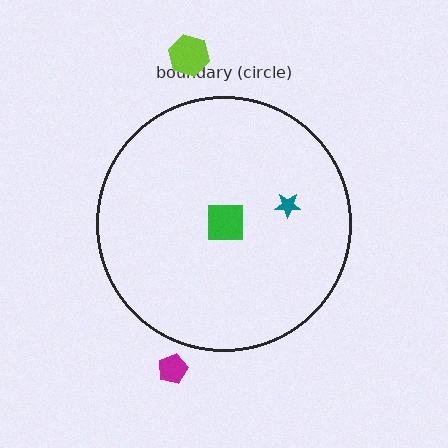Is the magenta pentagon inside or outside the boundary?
Outside.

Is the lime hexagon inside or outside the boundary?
Outside.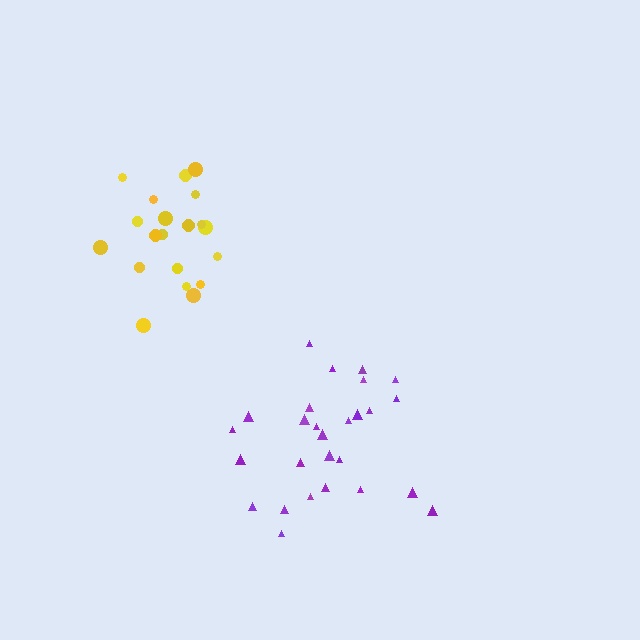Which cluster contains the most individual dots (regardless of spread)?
Purple (27).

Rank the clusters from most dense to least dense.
yellow, purple.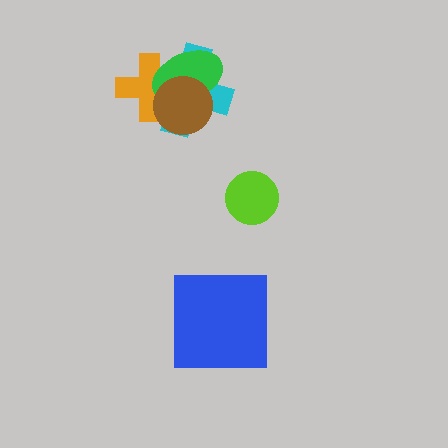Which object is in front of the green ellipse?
The brown circle is in front of the green ellipse.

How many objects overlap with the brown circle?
3 objects overlap with the brown circle.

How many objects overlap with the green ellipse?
3 objects overlap with the green ellipse.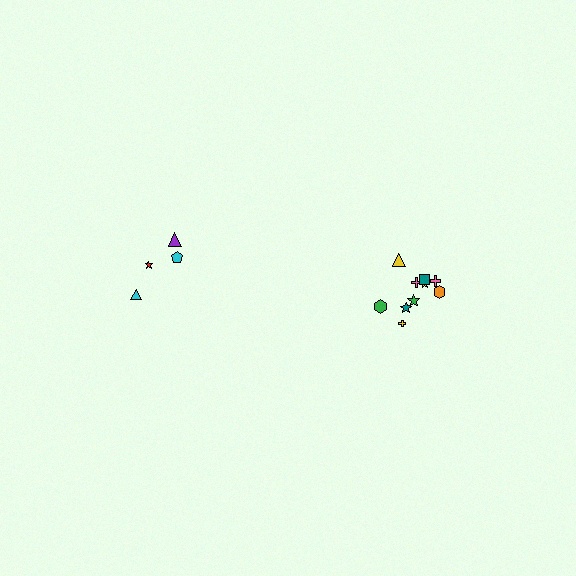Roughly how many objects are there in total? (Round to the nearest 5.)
Roughly 15 objects in total.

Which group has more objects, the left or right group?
The right group.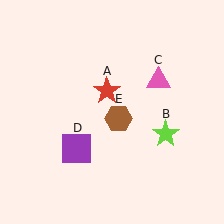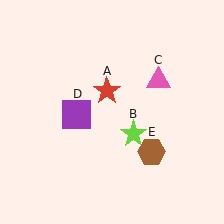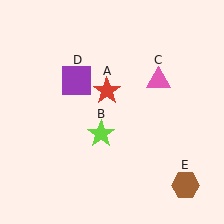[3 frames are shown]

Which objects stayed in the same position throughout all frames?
Red star (object A) and pink triangle (object C) remained stationary.